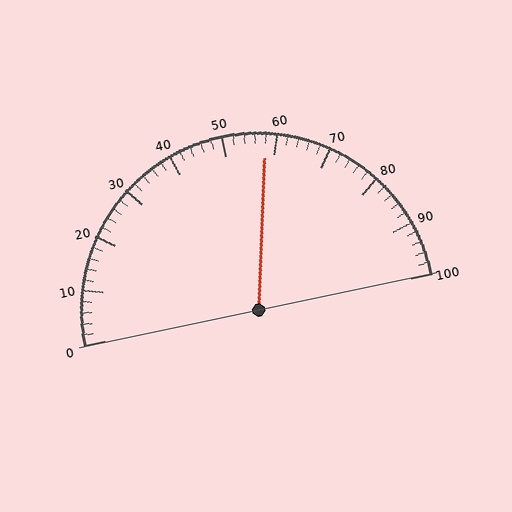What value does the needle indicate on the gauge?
The needle indicates approximately 58.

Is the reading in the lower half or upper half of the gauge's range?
The reading is in the upper half of the range (0 to 100).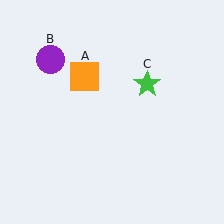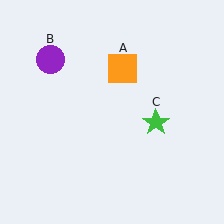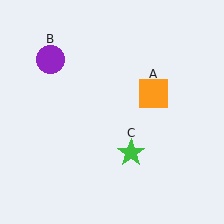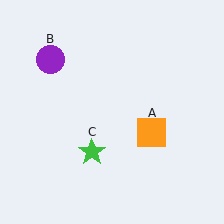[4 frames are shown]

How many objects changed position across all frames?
2 objects changed position: orange square (object A), green star (object C).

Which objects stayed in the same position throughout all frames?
Purple circle (object B) remained stationary.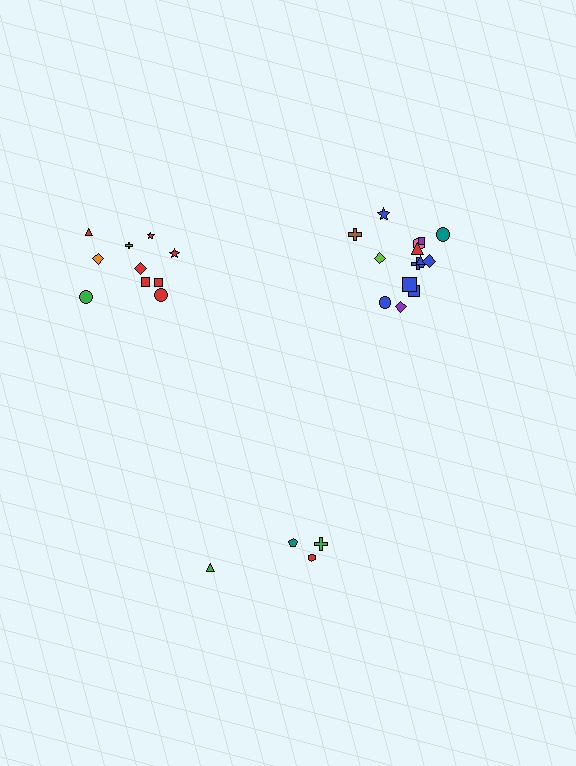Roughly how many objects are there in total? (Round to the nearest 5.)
Roughly 30 objects in total.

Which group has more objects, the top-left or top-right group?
The top-right group.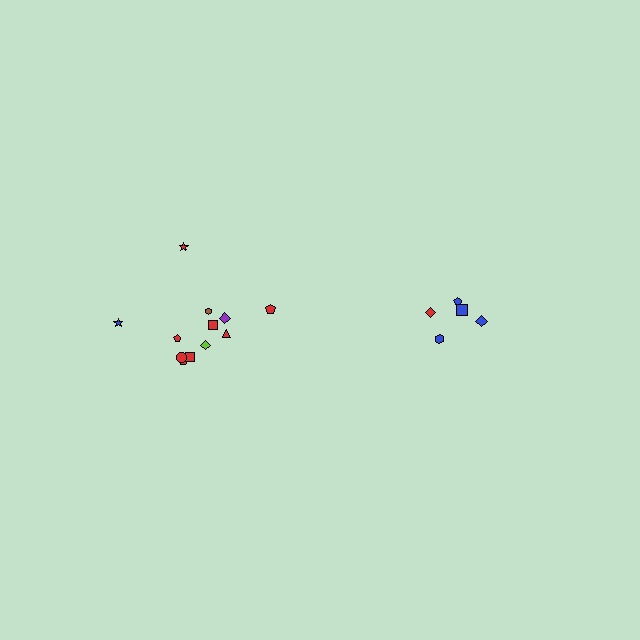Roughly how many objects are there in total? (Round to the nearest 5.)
Roughly 15 objects in total.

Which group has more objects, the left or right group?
The left group.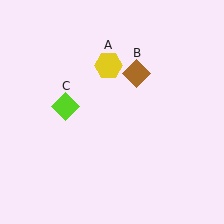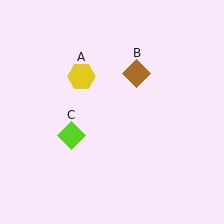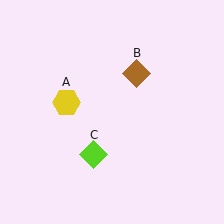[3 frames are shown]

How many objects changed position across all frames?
2 objects changed position: yellow hexagon (object A), lime diamond (object C).